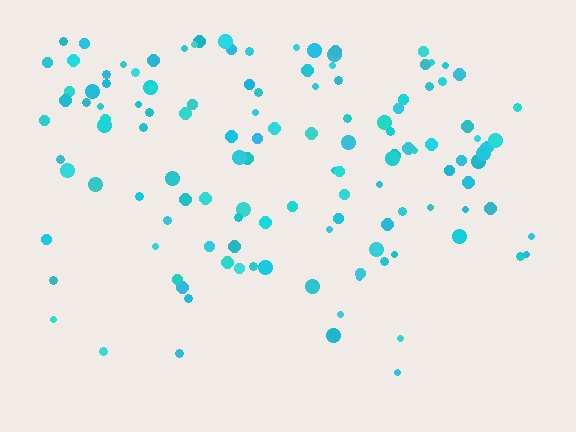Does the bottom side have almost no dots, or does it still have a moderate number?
Still a moderate number, just noticeably fewer than the top.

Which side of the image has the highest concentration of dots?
The top.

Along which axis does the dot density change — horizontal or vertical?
Vertical.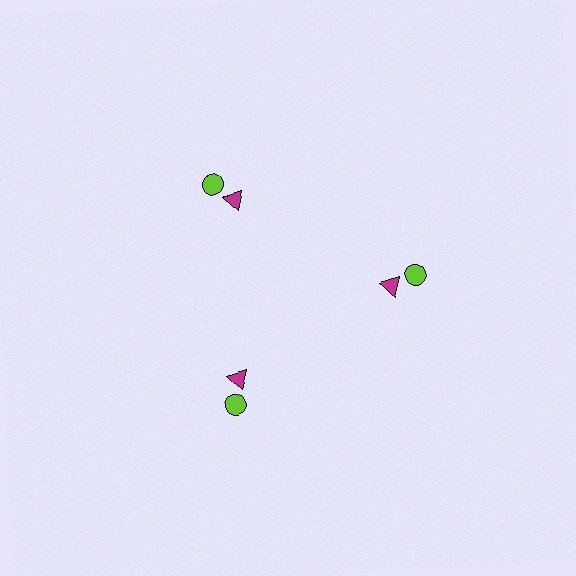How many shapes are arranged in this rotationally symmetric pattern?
There are 6 shapes, arranged in 3 groups of 2.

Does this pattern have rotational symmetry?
Yes, this pattern has 3-fold rotational symmetry. It looks the same after rotating 120 degrees around the center.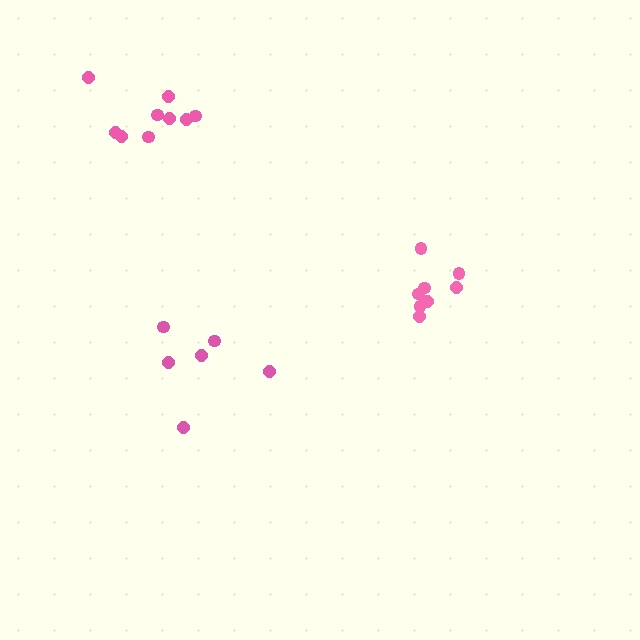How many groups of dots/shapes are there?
There are 3 groups.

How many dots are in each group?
Group 1: 9 dots, Group 2: 6 dots, Group 3: 8 dots (23 total).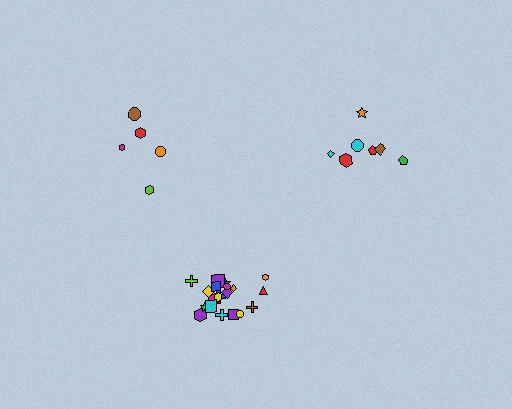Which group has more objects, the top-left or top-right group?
The top-right group.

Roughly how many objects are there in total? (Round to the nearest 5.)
Roughly 35 objects in total.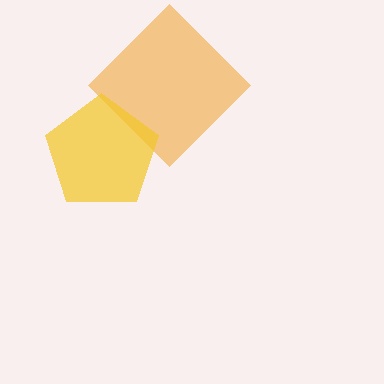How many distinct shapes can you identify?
There are 2 distinct shapes: an orange diamond, a yellow pentagon.